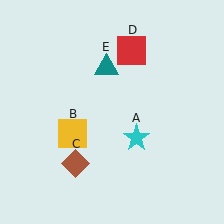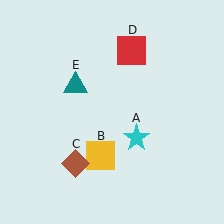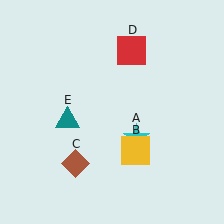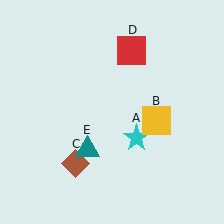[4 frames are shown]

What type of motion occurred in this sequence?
The yellow square (object B), teal triangle (object E) rotated counterclockwise around the center of the scene.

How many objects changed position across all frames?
2 objects changed position: yellow square (object B), teal triangle (object E).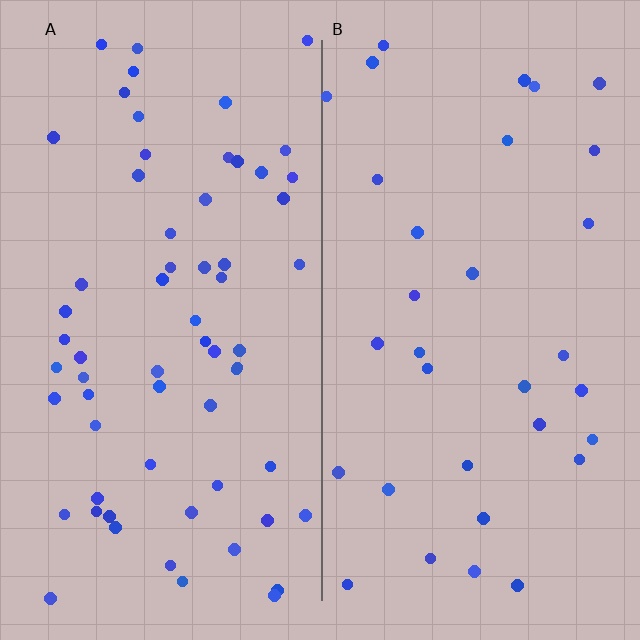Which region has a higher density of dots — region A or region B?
A (the left).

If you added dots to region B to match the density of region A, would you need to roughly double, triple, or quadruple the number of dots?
Approximately double.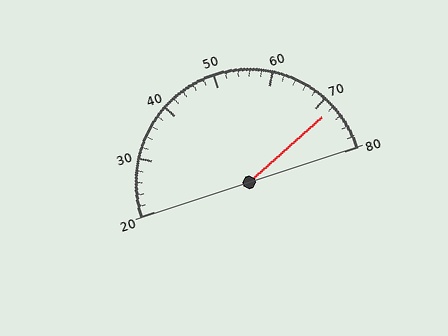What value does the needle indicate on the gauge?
The needle indicates approximately 72.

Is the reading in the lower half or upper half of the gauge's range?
The reading is in the upper half of the range (20 to 80).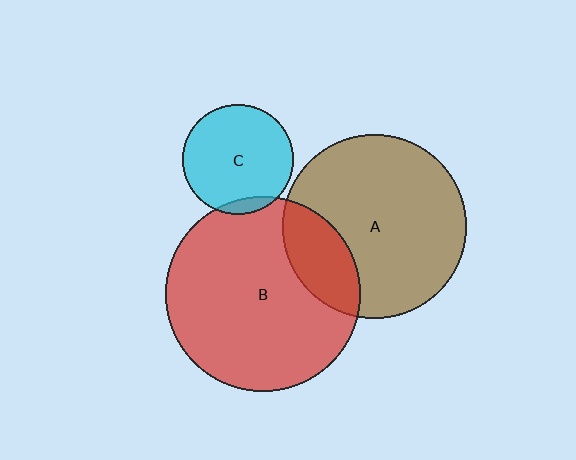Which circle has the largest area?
Circle B (red).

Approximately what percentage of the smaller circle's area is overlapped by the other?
Approximately 20%.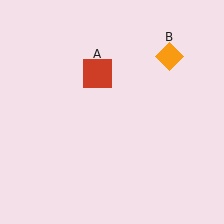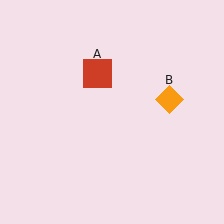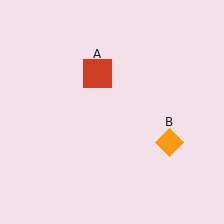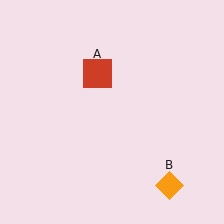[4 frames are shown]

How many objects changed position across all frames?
1 object changed position: orange diamond (object B).